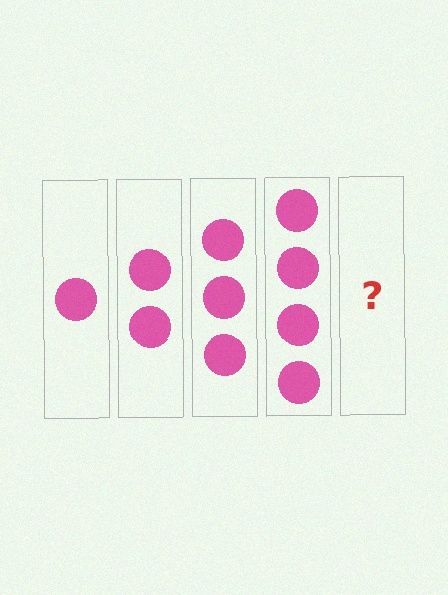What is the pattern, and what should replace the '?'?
The pattern is that each step adds one more circle. The '?' should be 5 circles.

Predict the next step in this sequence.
The next step is 5 circles.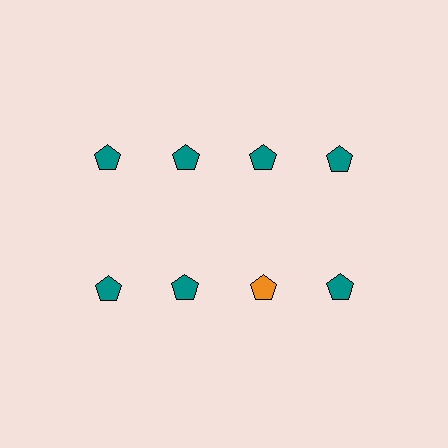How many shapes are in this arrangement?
There are 8 shapes arranged in a grid pattern.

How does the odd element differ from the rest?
It has a different color: orange instead of teal.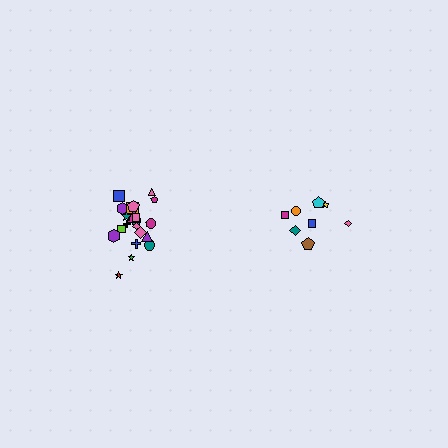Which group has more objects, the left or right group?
The left group.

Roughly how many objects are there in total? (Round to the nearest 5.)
Roughly 30 objects in total.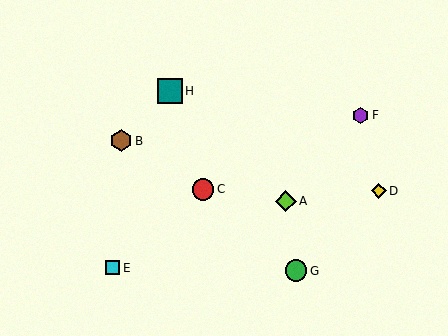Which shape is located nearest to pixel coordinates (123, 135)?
The brown hexagon (labeled B) at (121, 141) is nearest to that location.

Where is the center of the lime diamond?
The center of the lime diamond is at (286, 201).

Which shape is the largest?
The teal square (labeled H) is the largest.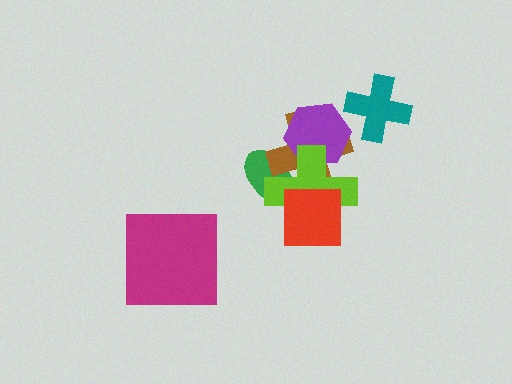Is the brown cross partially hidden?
Yes, it is partially covered by another shape.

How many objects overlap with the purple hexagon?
2 objects overlap with the purple hexagon.